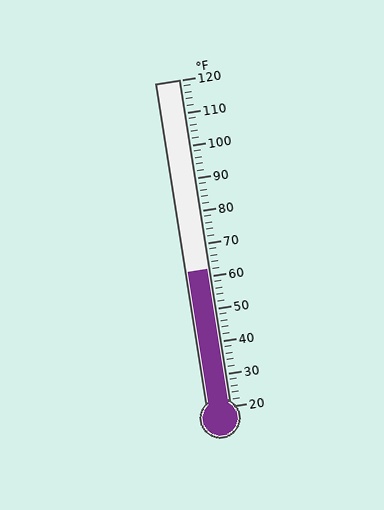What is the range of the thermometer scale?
The thermometer scale ranges from 20°F to 120°F.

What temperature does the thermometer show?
The thermometer shows approximately 62°F.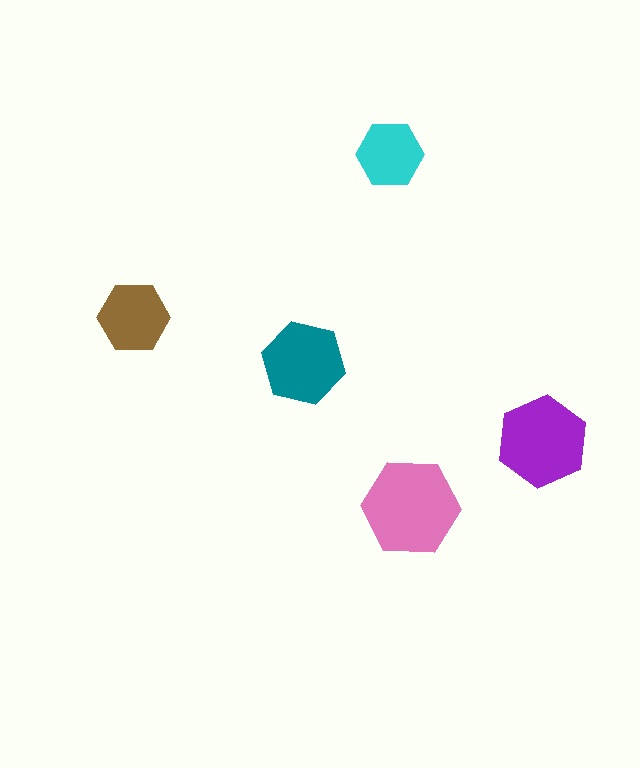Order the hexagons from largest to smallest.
the pink one, the purple one, the teal one, the brown one, the cyan one.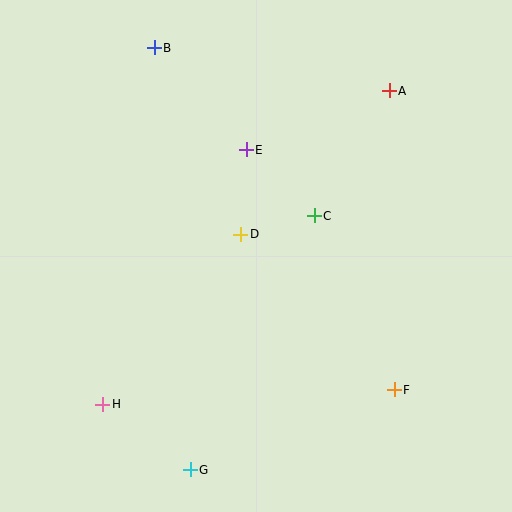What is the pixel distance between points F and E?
The distance between F and E is 282 pixels.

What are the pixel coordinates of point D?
Point D is at (241, 234).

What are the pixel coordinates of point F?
Point F is at (394, 390).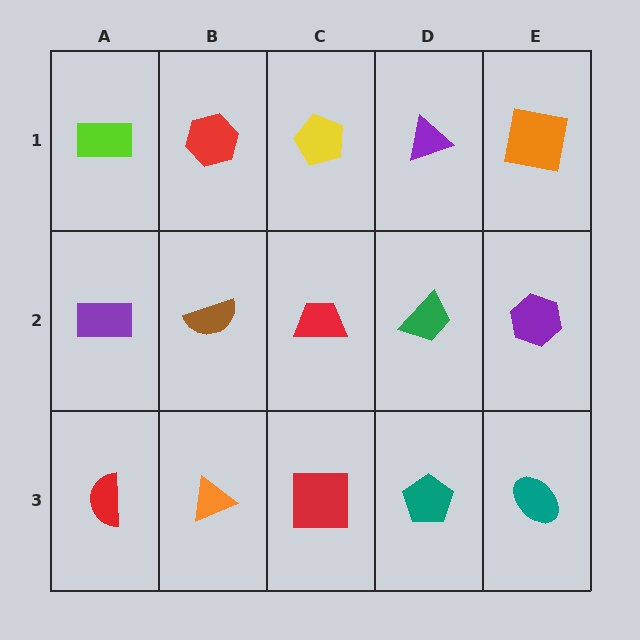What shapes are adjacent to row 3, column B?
A brown semicircle (row 2, column B), a red semicircle (row 3, column A), a red square (row 3, column C).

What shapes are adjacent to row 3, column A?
A purple rectangle (row 2, column A), an orange triangle (row 3, column B).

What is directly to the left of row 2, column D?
A red trapezoid.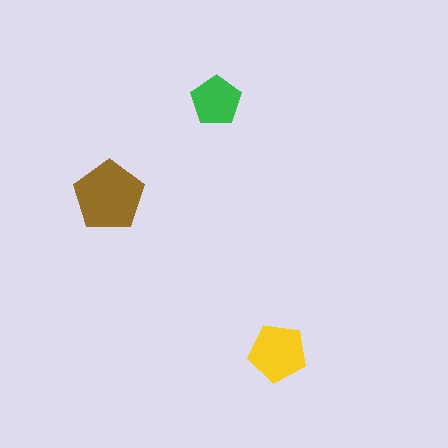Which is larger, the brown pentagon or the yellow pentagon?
The brown one.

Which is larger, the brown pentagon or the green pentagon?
The brown one.